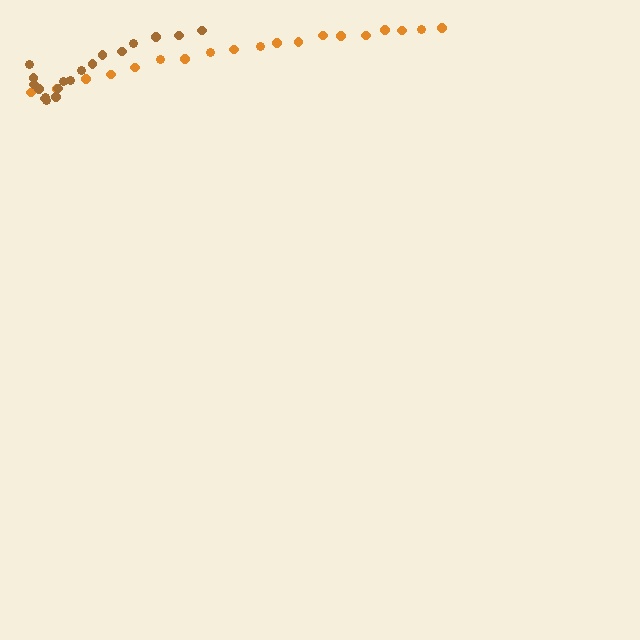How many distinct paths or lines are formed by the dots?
There are 2 distinct paths.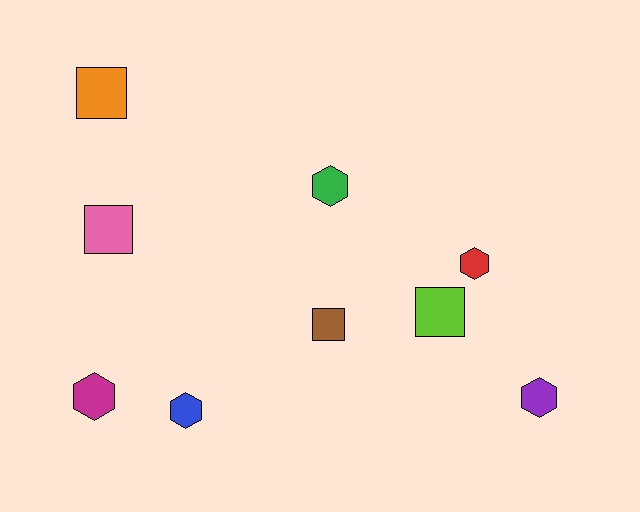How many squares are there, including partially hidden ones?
There are 4 squares.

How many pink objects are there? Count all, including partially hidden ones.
There is 1 pink object.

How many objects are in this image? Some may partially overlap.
There are 9 objects.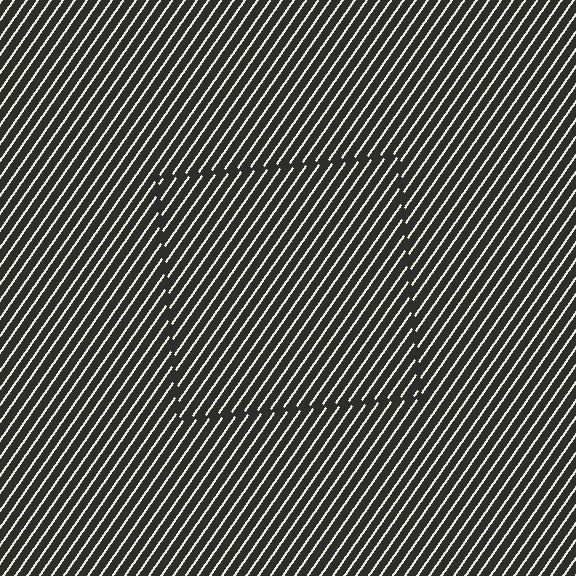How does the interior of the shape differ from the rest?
The interior of the shape contains the same grating, shifted by half a period — the contour is defined by the phase discontinuity where line-ends from the inner and outer gratings abut.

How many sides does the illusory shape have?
4 sides — the line-ends trace a square.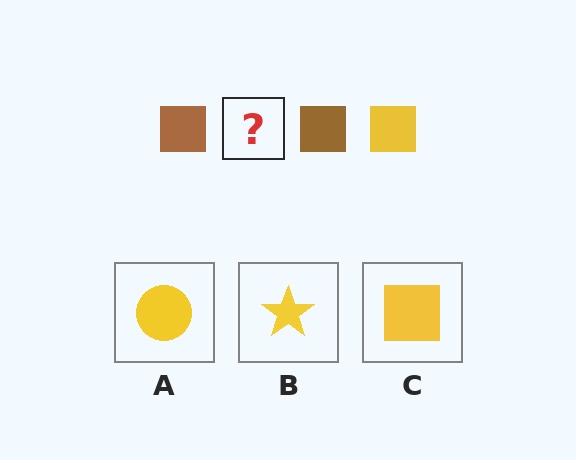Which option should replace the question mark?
Option C.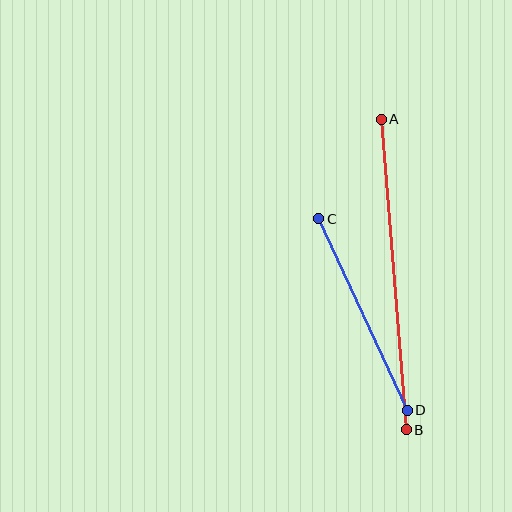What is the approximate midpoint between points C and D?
The midpoint is at approximately (363, 315) pixels.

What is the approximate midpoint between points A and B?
The midpoint is at approximately (394, 274) pixels.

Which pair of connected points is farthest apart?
Points A and B are farthest apart.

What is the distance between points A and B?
The distance is approximately 311 pixels.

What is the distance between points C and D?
The distance is approximately 211 pixels.